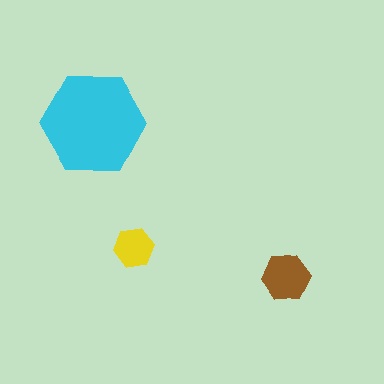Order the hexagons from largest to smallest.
the cyan one, the brown one, the yellow one.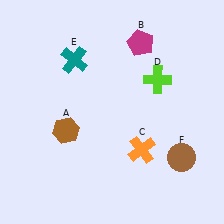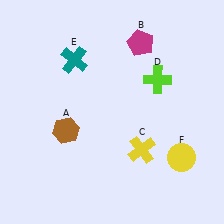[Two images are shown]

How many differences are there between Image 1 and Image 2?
There are 2 differences between the two images.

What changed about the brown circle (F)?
In Image 1, F is brown. In Image 2, it changed to yellow.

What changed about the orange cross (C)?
In Image 1, C is orange. In Image 2, it changed to yellow.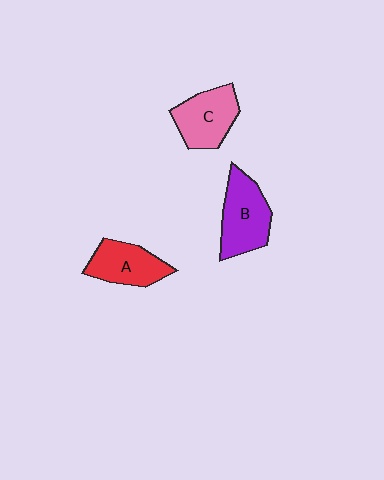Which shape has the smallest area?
Shape A (red).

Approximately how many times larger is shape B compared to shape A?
Approximately 1.2 times.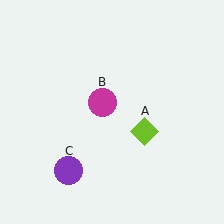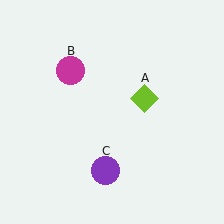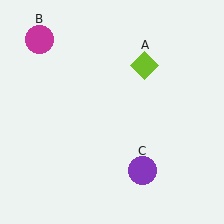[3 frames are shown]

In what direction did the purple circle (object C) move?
The purple circle (object C) moved right.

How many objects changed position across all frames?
3 objects changed position: lime diamond (object A), magenta circle (object B), purple circle (object C).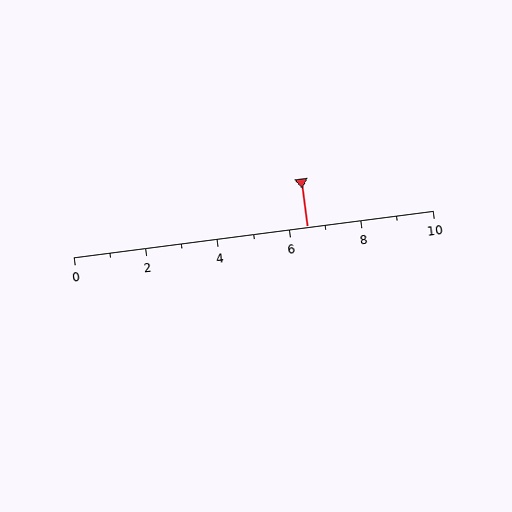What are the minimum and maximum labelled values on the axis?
The axis runs from 0 to 10.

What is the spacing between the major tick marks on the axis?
The major ticks are spaced 2 apart.